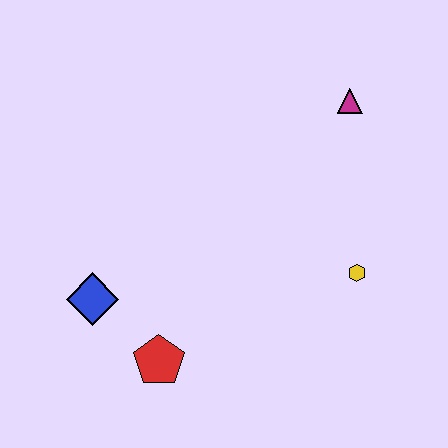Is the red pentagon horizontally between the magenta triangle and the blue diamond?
Yes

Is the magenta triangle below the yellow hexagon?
No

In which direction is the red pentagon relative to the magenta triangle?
The red pentagon is below the magenta triangle.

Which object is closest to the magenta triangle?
The yellow hexagon is closest to the magenta triangle.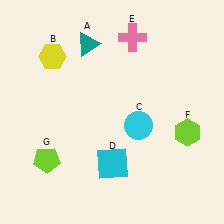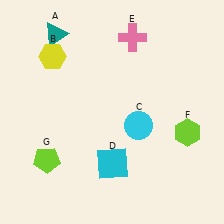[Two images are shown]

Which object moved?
The teal triangle (A) moved left.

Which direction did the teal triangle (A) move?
The teal triangle (A) moved left.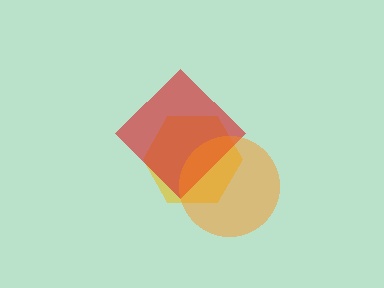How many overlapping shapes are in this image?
There are 3 overlapping shapes in the image.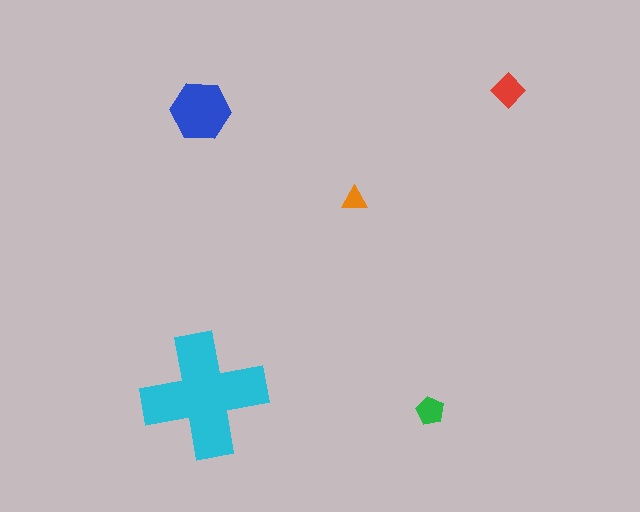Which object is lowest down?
The green pentagon is bottommost.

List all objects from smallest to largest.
The orange triangle, the green pentagon, the red diamond, the blue hexagon, the cyan cross.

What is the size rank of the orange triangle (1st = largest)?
5th.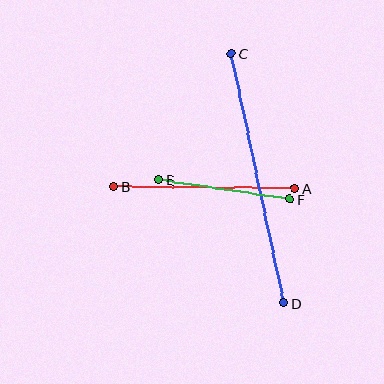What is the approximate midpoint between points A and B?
The midpoint is at approximately (204, 188) pixels.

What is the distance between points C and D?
The distance is approximately 255 pixels.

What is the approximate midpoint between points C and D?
The midpoint is at approximately (258, 178) pixels.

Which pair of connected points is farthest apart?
Points C and D are farthest apart.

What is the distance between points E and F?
The distance is approximately 132 pixels.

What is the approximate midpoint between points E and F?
The midpoint is at approximately (224, 190) pixels.